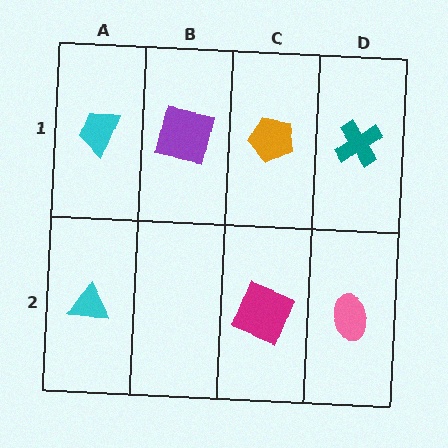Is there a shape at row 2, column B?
No, that cell is empty.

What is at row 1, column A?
A cyan trapezoid.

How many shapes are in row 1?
4 shapes.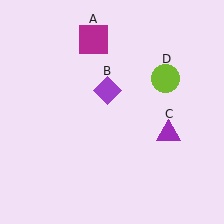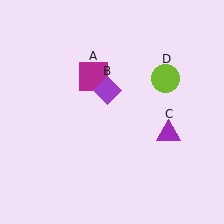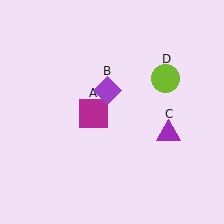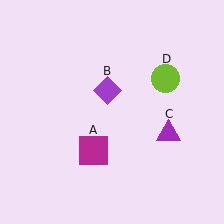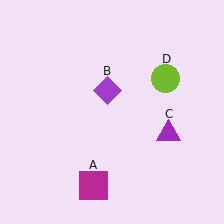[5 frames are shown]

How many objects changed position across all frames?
1 object changed position: magenta square (object A).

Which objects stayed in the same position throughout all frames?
Purple diamond (object B) and purple triangle (object C) and lime circle (object D) remained stationary.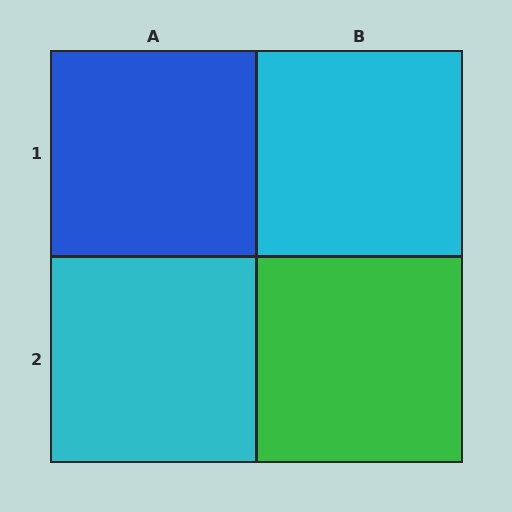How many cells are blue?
1 cell is blue.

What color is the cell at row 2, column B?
Green.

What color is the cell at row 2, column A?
Cyan.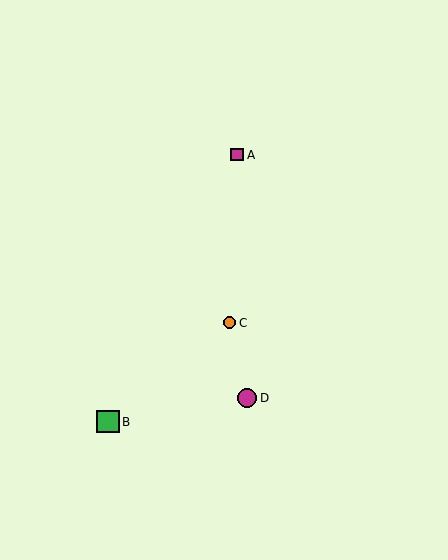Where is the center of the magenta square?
The center of the magenta square is at (237, 155).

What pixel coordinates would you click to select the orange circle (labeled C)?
Click at (230, 323) to select the orange circle C.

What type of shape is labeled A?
Shape A is a magenta square.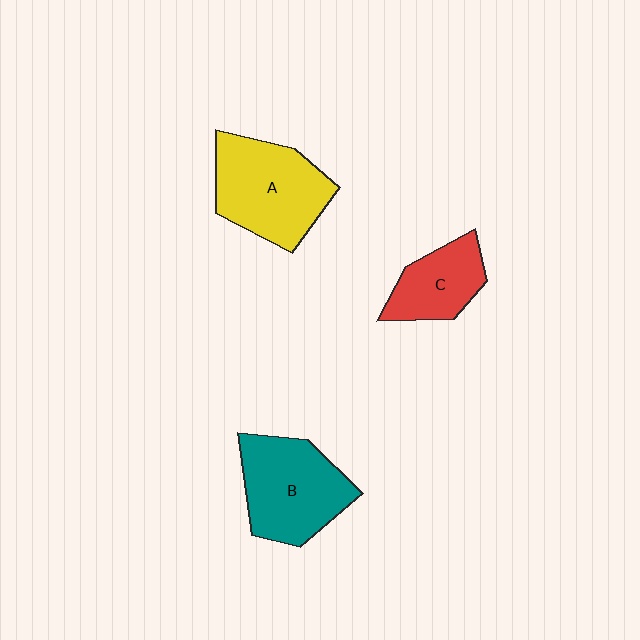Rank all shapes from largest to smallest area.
From largest to smallest: A (yellow), B (teal), C (red).